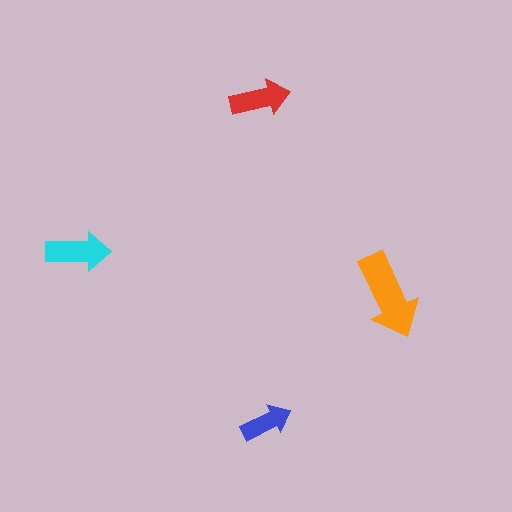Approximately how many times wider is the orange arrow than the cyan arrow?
About 1.5 times wider.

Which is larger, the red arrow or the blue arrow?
The red one.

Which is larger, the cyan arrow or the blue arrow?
The cyan one.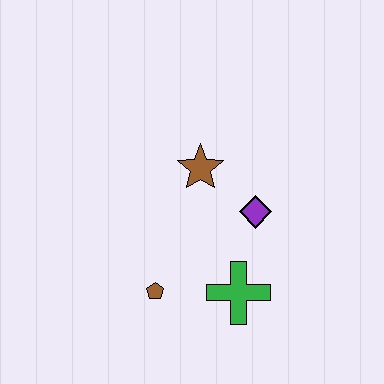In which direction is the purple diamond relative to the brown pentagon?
The purple diamond is to the right of the brown pentagon.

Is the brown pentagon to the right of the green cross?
No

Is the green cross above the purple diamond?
No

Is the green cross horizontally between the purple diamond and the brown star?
Yes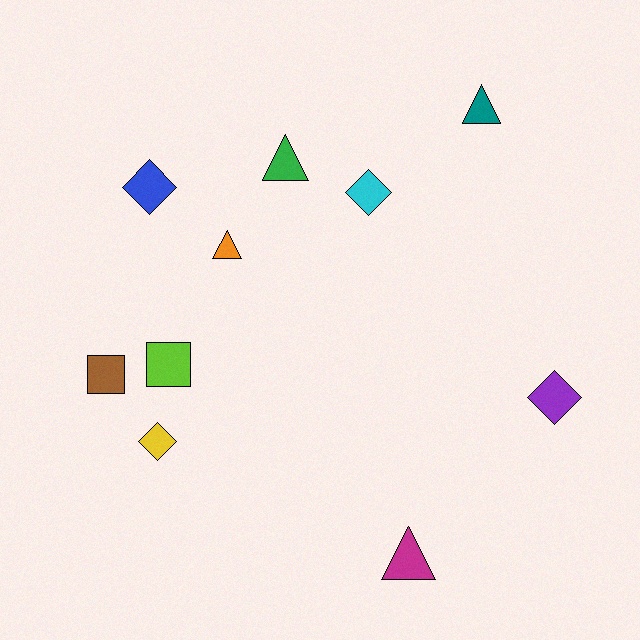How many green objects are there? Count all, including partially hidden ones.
There is 1 green object.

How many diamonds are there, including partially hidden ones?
There are 4 diamonds.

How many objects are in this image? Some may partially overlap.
There are 10 objects.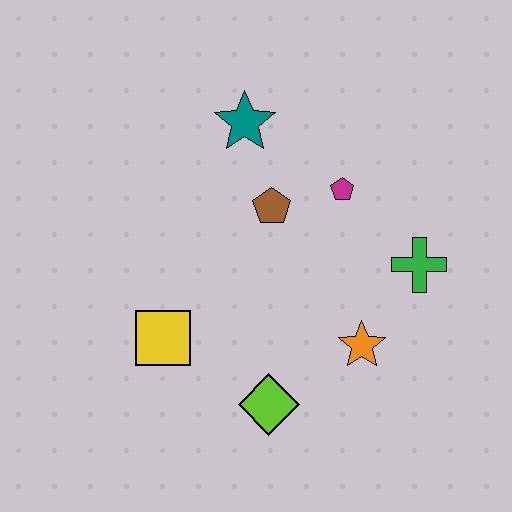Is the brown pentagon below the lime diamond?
No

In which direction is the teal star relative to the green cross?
The teal star is to the left of the green cross.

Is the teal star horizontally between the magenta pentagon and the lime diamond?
No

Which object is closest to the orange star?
The green cross is closest to the orange star.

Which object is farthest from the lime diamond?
The teal star is farthest from the lime diamond.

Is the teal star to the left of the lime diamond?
Yes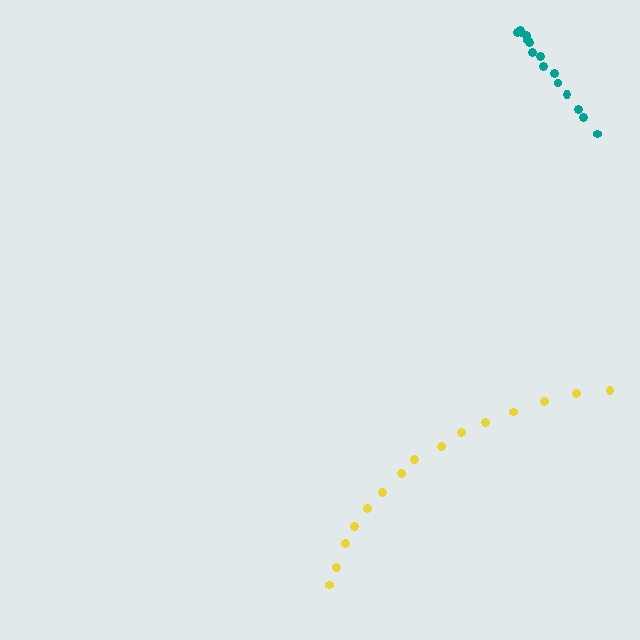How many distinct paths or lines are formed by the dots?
There are 2 distinct paths.